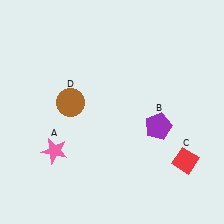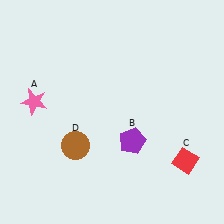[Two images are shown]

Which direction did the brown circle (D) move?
The brown circle (D) moved down.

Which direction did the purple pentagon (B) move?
The purple pentagon (B) moved left.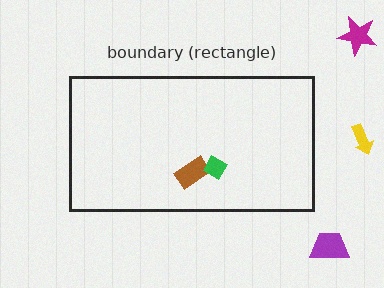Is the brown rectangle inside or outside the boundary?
Inside.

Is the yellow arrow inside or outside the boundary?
Outside.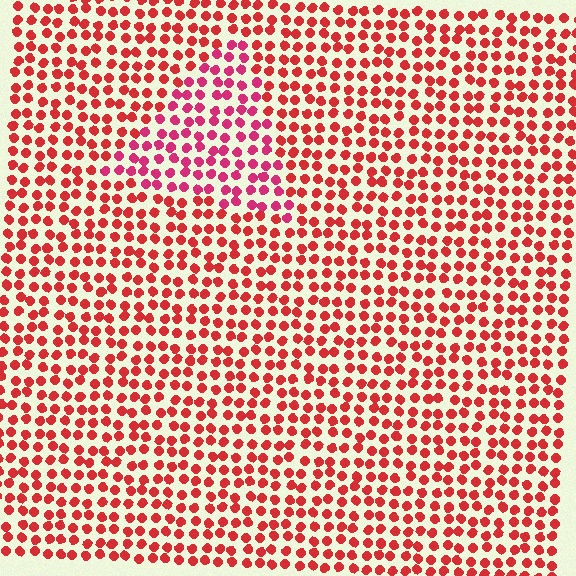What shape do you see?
I see a triangle.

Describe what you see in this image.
The image is filled with small red elements in a uniform arrangement. A triangle-shaped region is visible where the elements are tinted to a slightly different hue, forming a subtle color boundary.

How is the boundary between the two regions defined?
The boundary is defined purely by a slight shift in hue (about 25 degrees). Spacing, size, and orientation are identical on both sides.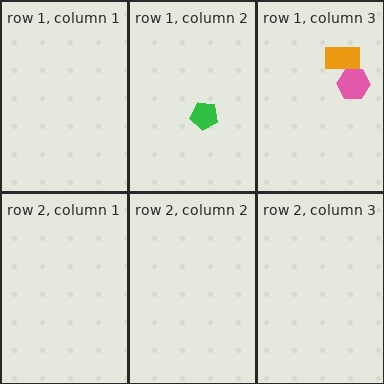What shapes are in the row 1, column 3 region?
The pink hexagon, the orange rectangle.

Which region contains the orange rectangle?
The row 1, column 3 region.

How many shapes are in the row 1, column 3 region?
2.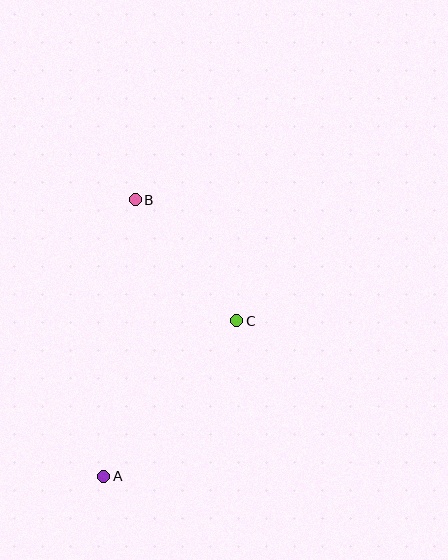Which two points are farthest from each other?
Points A and B are farthest from each other.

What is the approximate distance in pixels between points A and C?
The distance between A and C is approximately 204 pixels.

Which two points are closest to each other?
Points B and C are closest to each other.